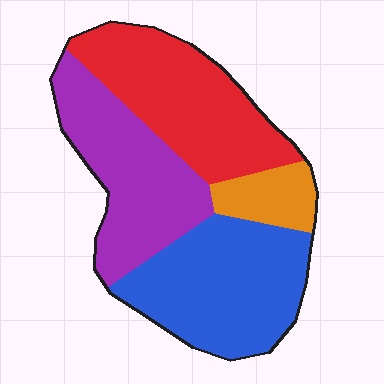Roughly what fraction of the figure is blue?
Blue takes up about one third (1/3) of the figure.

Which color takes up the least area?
Orange, at roughly 10%.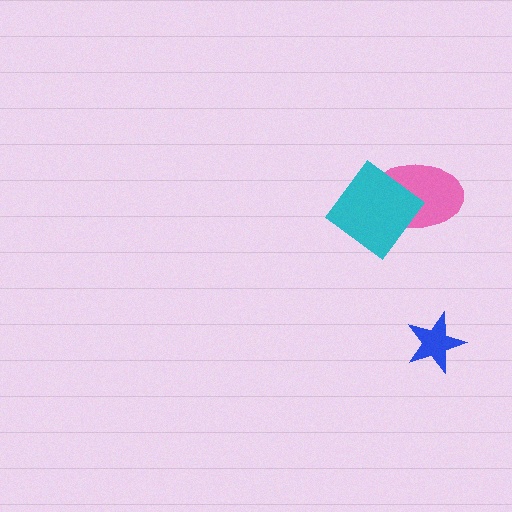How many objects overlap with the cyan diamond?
1 object overlaps with the cyan diamond.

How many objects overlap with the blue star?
0 objects overlap with the blue star.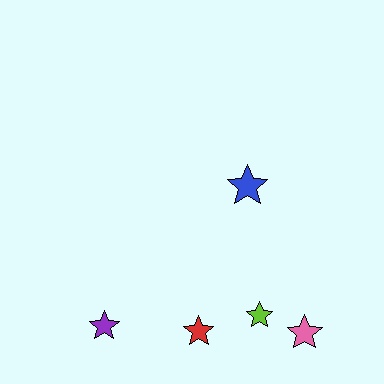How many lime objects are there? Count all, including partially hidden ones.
There is 1 lime object.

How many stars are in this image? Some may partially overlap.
There are 5 stars.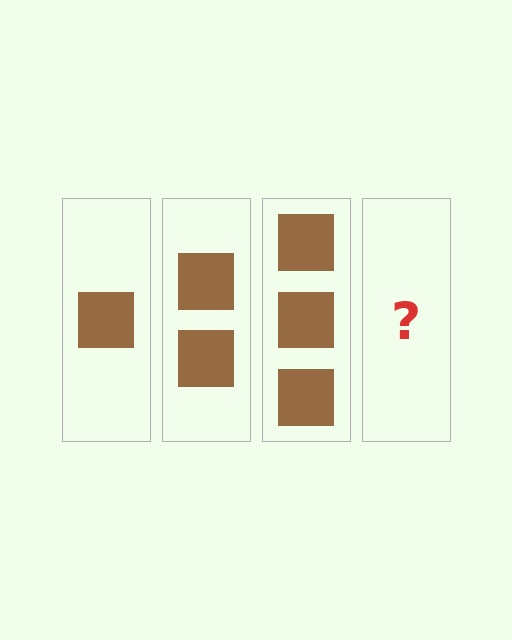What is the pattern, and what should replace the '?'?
The pattern is that each step adds one more square. The '?' should be 4 squares.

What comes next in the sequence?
The next element should be 4 squares.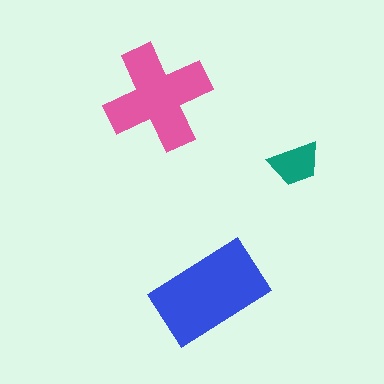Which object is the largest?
The blue rectangle.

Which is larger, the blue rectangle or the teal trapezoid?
The blue rectangle.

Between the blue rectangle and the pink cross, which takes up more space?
The blue rectangle.